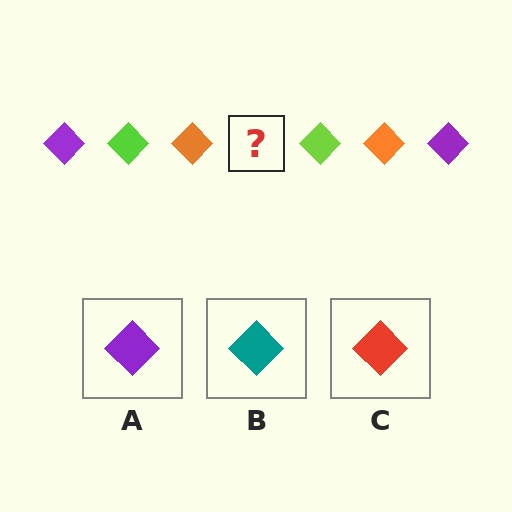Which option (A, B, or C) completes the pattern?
A.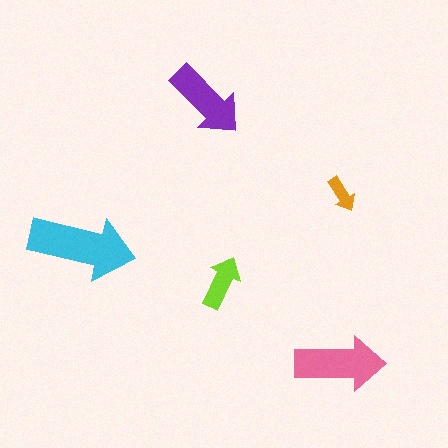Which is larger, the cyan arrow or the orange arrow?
The cyan one.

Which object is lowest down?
The pink arrow is bottommost.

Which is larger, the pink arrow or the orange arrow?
The pink one.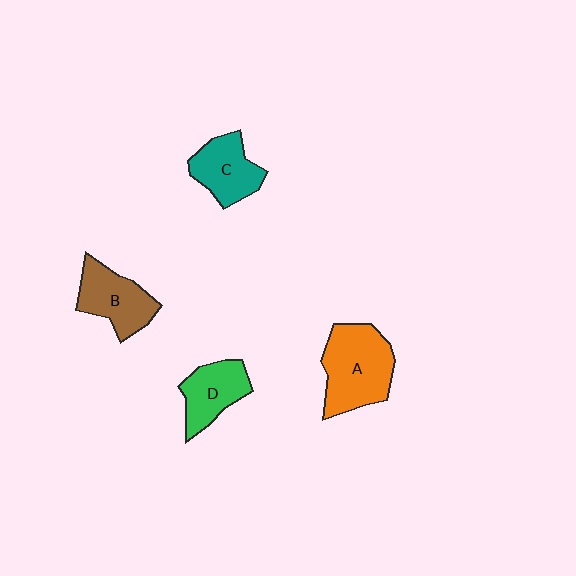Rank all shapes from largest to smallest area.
From largest to smallest: A (orange), B (brown), C (teal), D (green).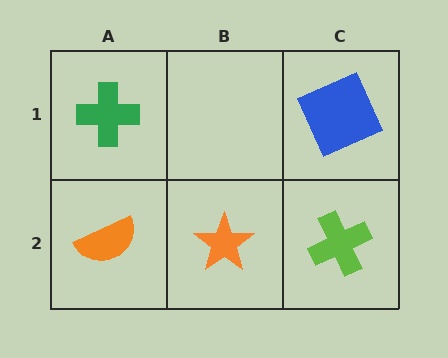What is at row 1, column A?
A green cross.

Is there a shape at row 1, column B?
No, that cell is empty.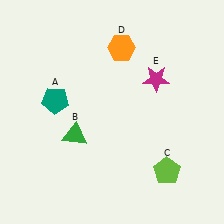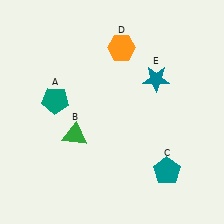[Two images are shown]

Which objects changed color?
C changed from lime to teal. E changed from magenta to teal.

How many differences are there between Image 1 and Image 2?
There are 2 differences between the two images.